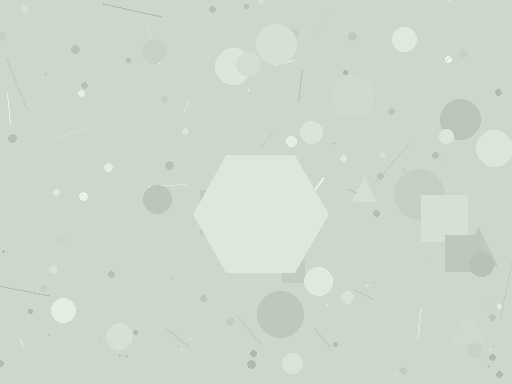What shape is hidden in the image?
A hexagon is hidden in the image.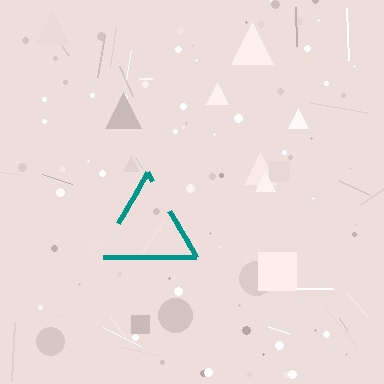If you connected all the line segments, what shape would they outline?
They would outline a triangle.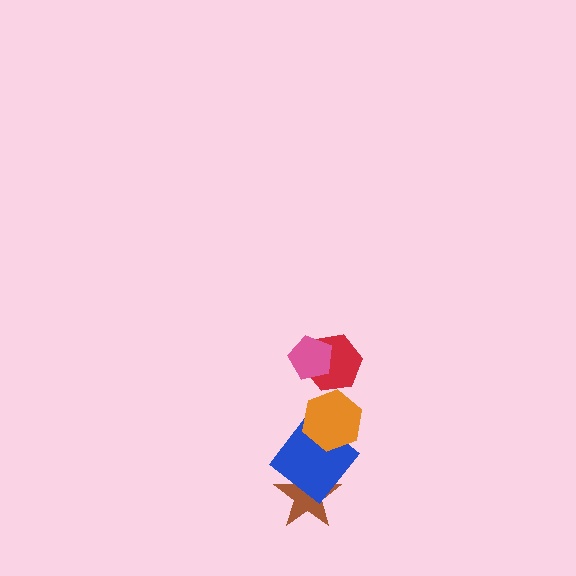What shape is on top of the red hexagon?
The pink pentagon is on top of the red hexagon.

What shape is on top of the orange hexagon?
The red hexagon is on top of the orange hexagon.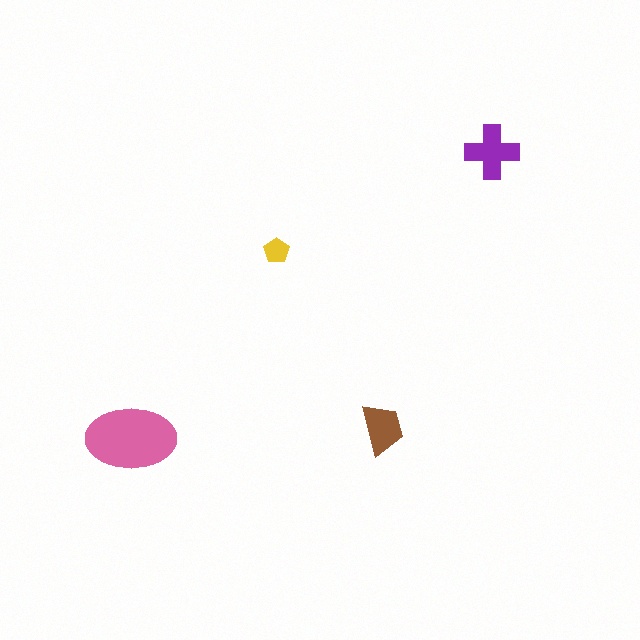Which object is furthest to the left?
The pink ellipse is leftmost.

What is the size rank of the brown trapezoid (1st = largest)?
3rd.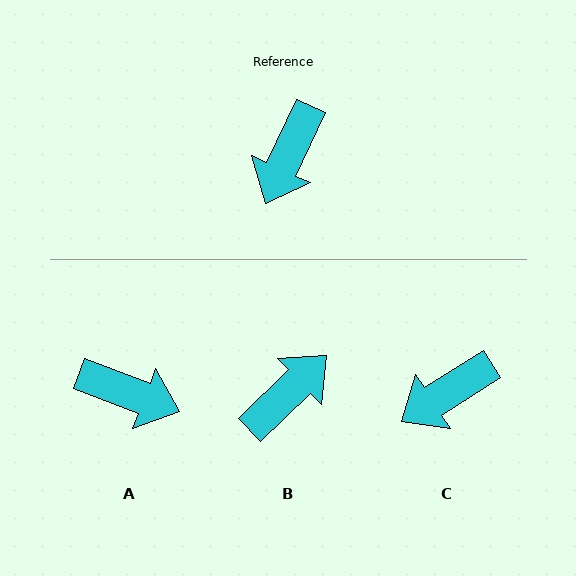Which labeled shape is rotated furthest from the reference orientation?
B, about 159 degrees away.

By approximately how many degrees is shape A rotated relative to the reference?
Approximately 94 degrees counter-clockwise.